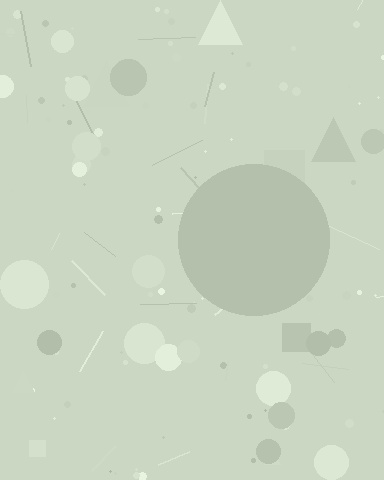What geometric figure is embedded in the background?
A circle is embedded in the background.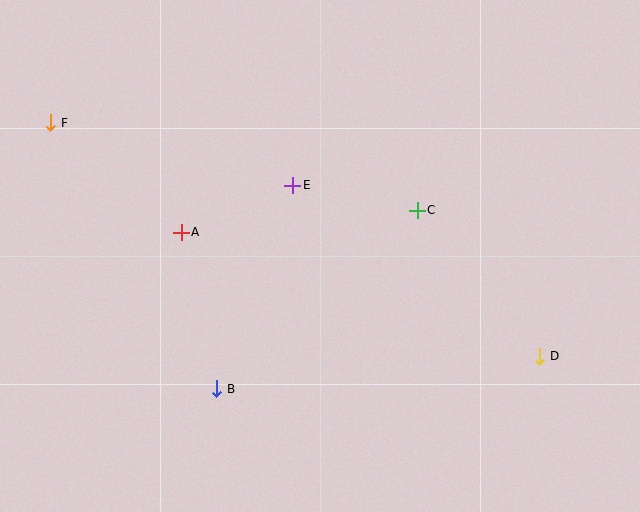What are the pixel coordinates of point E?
Point E is at (293, 185).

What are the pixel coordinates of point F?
Point F is at (51, 123).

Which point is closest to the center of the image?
Point E at (293, 185) is closest to the center.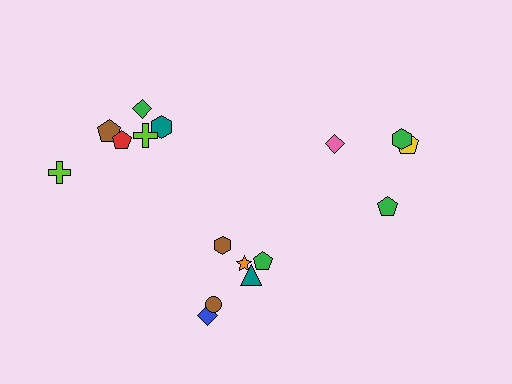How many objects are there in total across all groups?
There are 16 objects.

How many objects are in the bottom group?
There are 6 objects.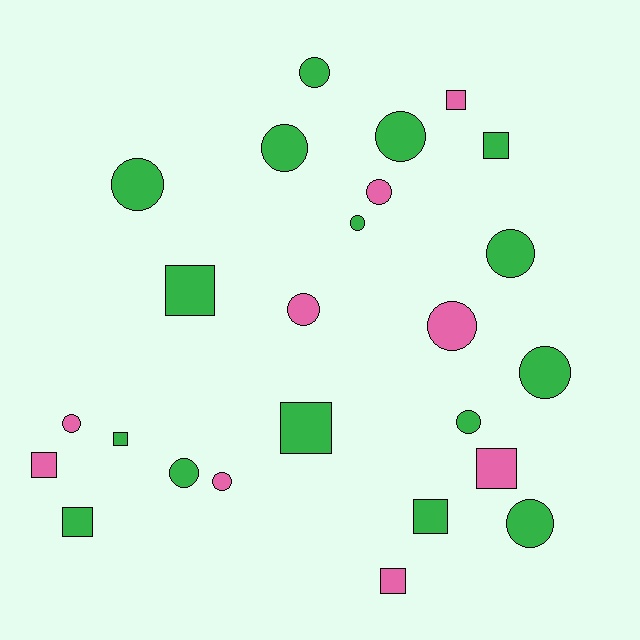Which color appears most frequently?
Green, with 16 objects.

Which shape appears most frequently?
Circle, with 15 objects.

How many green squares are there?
There are 6 green squares.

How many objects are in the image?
There are 25 objects.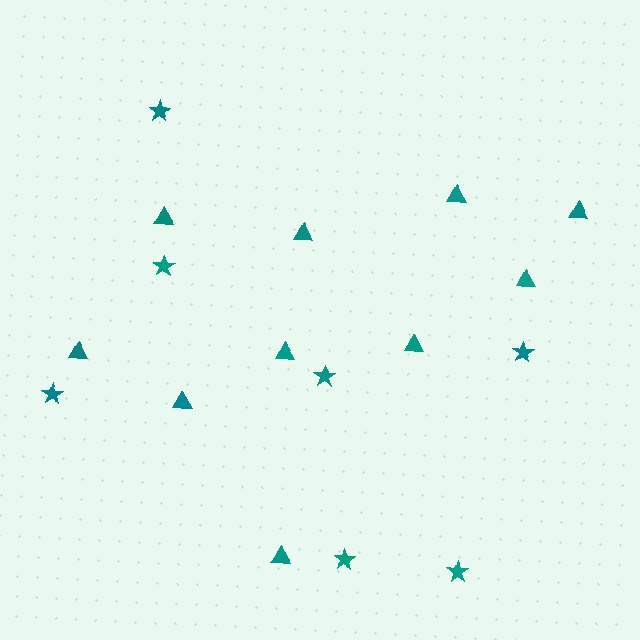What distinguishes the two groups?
There are 2 groups: one group of stars (7) and one group of triangles (10).